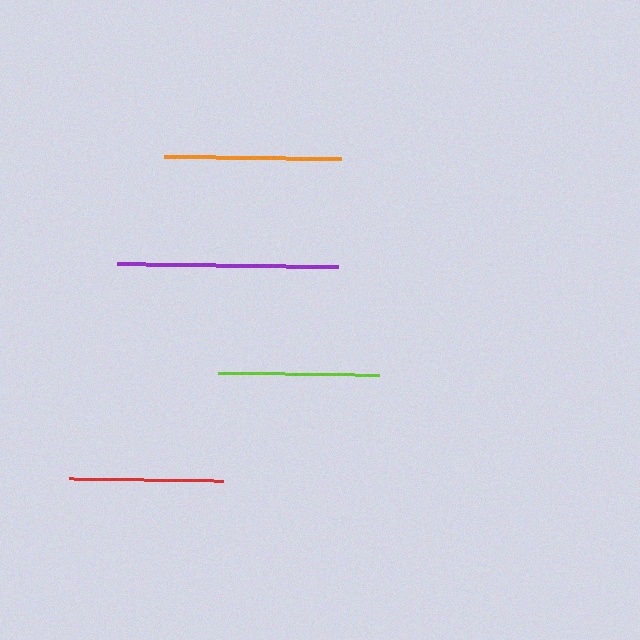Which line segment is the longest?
The purple line is the longest at approximately 221 pixels.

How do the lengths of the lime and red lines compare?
The lime and red lines are approximately the same length.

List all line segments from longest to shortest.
From longest to shortest: purple, orange, lime, red.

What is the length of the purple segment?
The purple segment is approximately 221 pixels long.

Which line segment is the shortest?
The red line is the shortest at approximately 154 pixels.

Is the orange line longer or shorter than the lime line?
The orange line is longer than the lime line.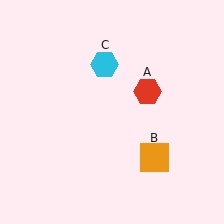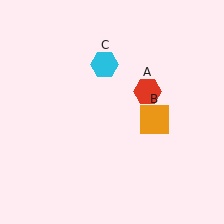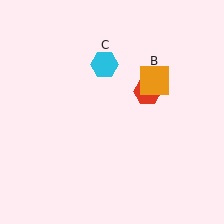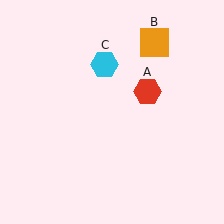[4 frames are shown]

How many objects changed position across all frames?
1 object changed position: orange square (object B).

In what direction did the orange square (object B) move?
The orange square (object B) moved up.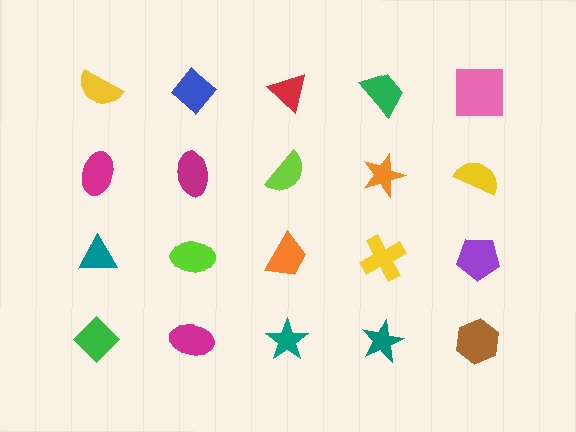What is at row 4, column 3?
A teal star.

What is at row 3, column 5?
A purple pentagon.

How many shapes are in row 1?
5 shapes.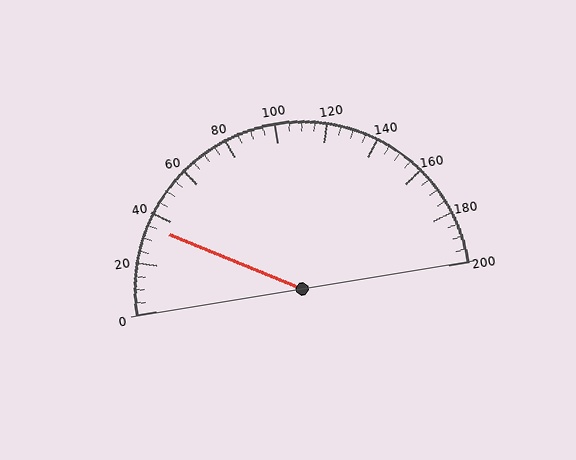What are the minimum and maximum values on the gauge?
The gauge ranges from 0 to 200.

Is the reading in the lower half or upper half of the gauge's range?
The reading is in the lower half of the range (0 to 200).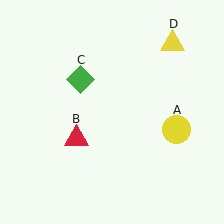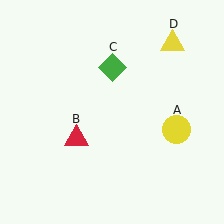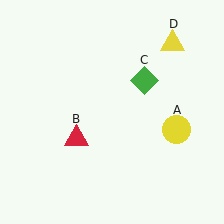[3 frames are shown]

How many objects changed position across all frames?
1 object changed position: green diamond (object C).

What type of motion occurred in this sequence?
The green diamond (object C) rotated clockwise around the center of the scene.